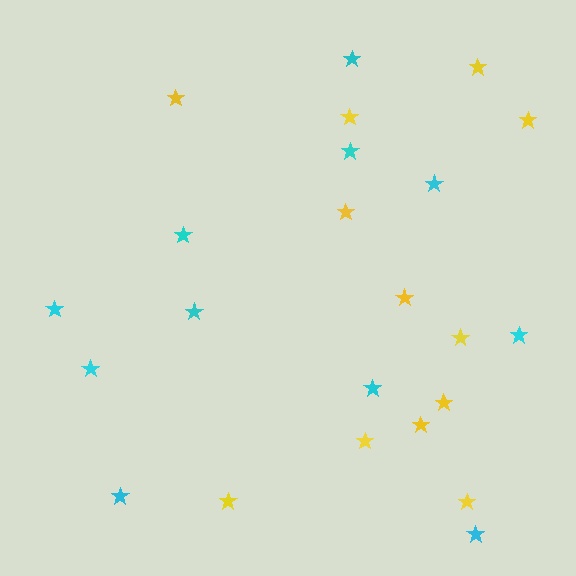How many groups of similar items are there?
There are 2 groups: one group of cyan stars (11) and one group of yellow stars (12).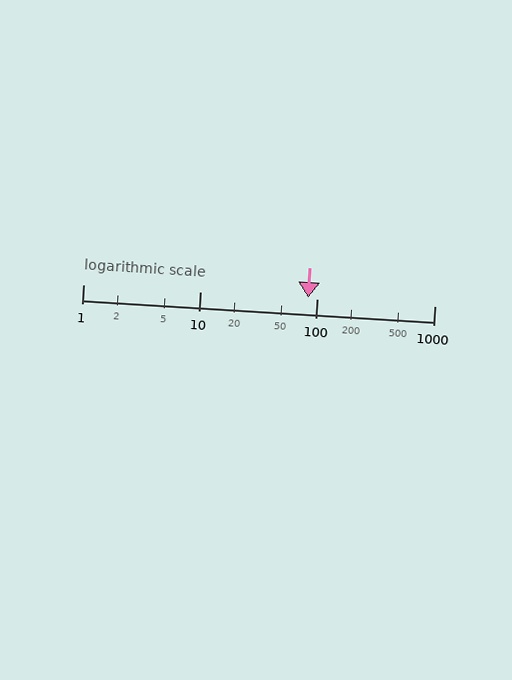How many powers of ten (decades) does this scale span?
The scale spans 3 decades, from 1 to 1000.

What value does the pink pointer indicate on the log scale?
The pointer indicates approximately 84.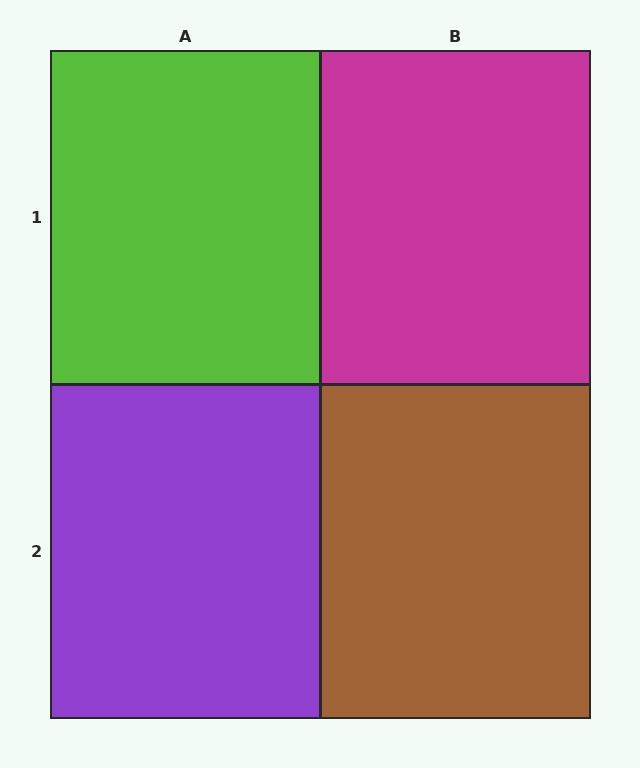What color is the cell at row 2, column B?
Brown.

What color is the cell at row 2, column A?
Purple.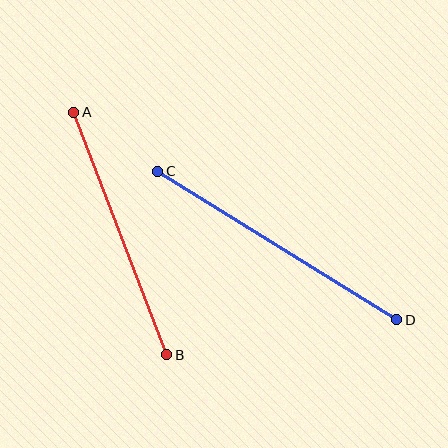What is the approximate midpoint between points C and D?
The midpoint is at approximately (277, 246) pixels.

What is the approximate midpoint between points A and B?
The midpoint is at approximately (120, 234) pixels.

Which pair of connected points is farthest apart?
Points C and D are farthest apart.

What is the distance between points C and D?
The distance is approximately 281 pixels.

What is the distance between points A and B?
The distance is approximately 260 pixels.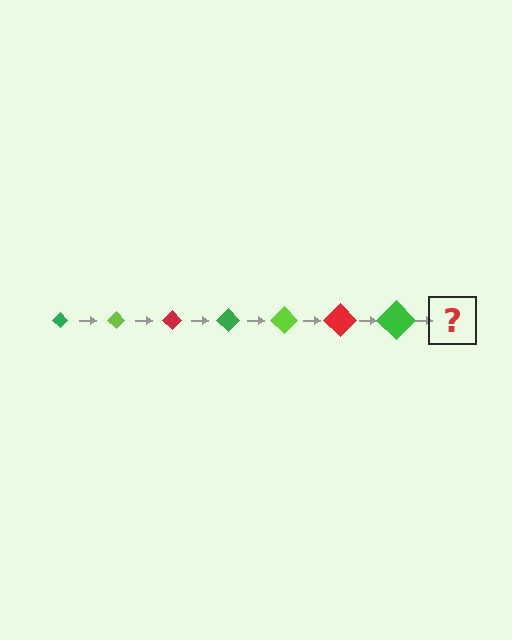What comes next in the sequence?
The next element should be a lime diamond, larger than the previous one.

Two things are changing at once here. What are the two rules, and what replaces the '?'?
The two rules are that the diamond grows larger each step and the color cycles through green, lime, and red. The '?' should be a lime diamond, larger than the previous one.